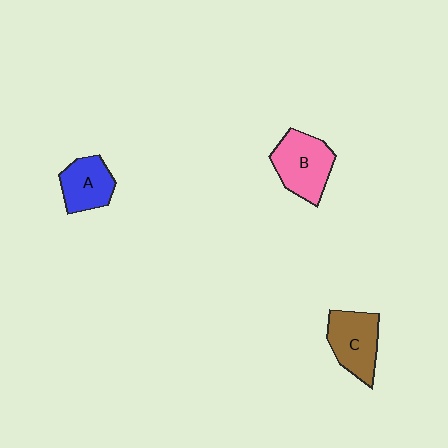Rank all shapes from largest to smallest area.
From largest to smallest: B (pink), C (brown), A (blue).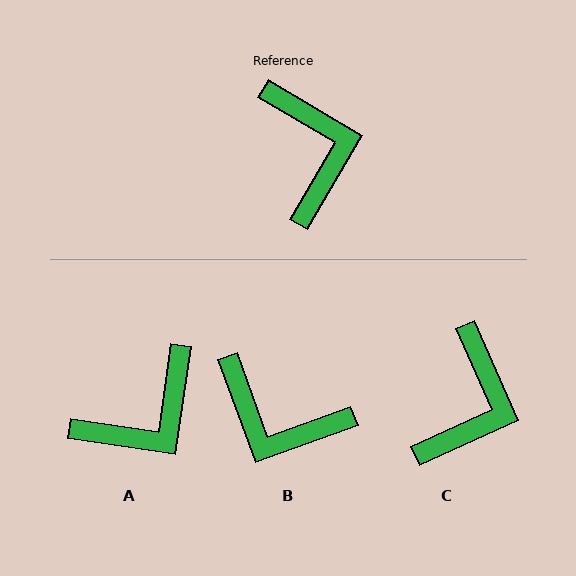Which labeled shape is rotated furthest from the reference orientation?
B, about 130 degrees away.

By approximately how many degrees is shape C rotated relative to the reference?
Approximately 36 degrees clockwise.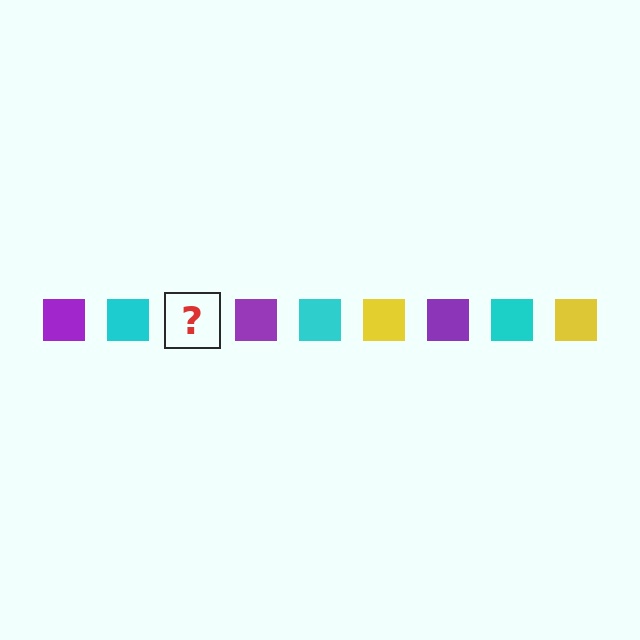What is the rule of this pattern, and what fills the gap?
The rule is that the pattern cycles through purple, cyan, yellow squares. The gap should be filled with a yellow square.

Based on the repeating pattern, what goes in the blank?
The blank should be a yellow square.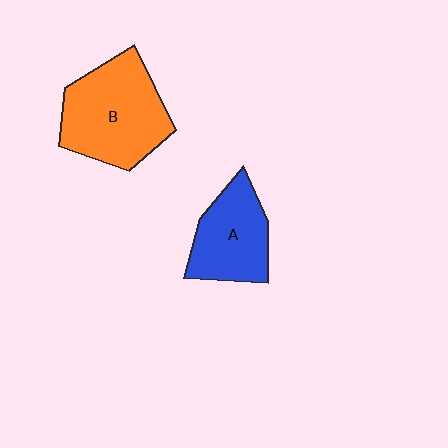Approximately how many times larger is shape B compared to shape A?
Approximately 1.4 times.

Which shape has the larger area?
Shape B (orange).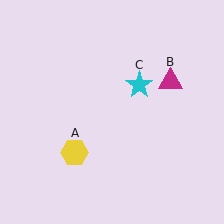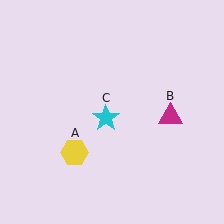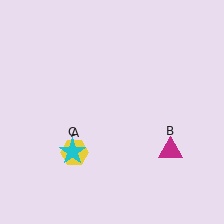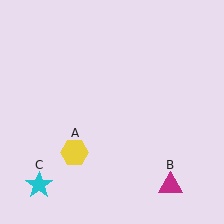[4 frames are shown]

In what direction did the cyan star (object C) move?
The cyan star (object C) moved down and to the left.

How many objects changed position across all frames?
2 objects changed position: magenta triangle (object B), cyan star (object C).